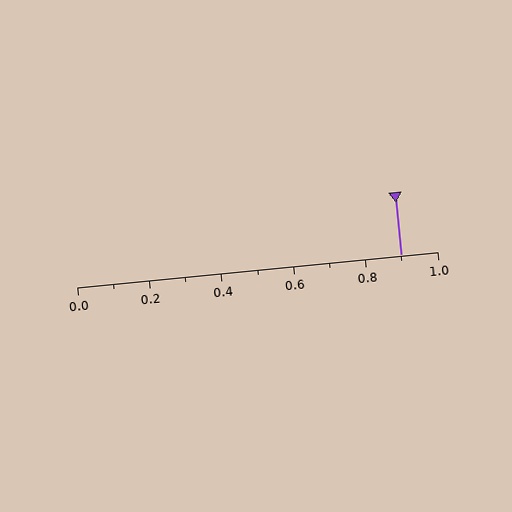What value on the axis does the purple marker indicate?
The marker indicates approximately 0.9.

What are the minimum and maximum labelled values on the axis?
The axis runs from 0.0 to 1.0.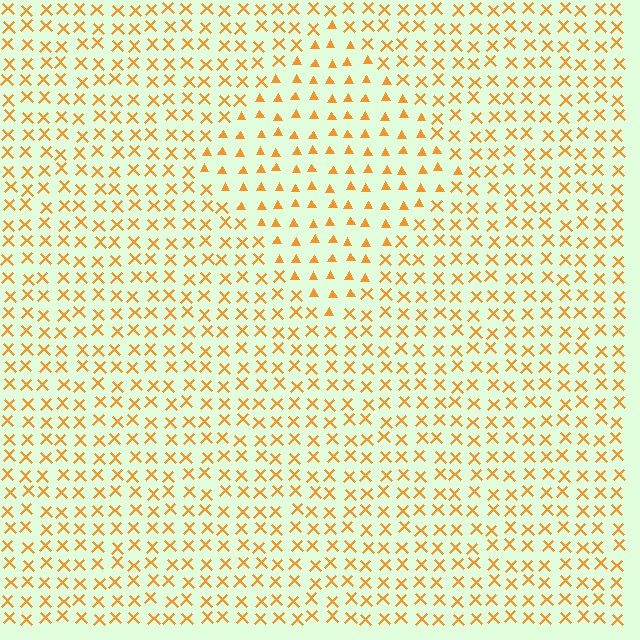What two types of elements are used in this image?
The image uses triangles inside the diamond region and X marks outside it.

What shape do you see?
I see a diamond.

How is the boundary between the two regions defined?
The boundary is defined by a change in element shape: triangles inside vs. X marks outside. All elements share the same color and spacing.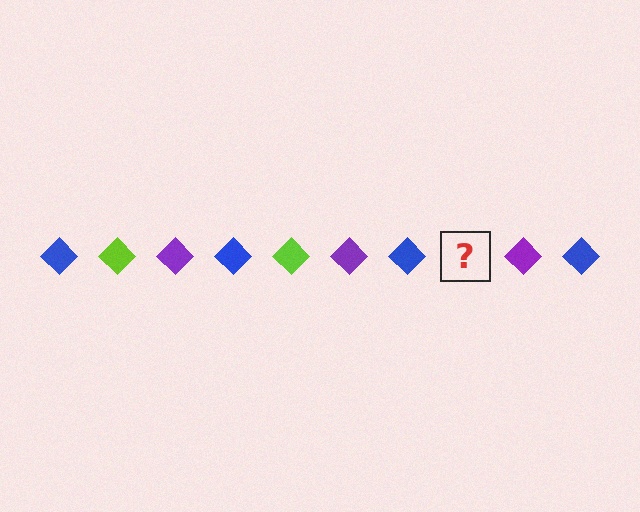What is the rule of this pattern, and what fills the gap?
The rule is that the pattern cycles through blue, lime, purple diamonds. The gap should be filled with a lime diamond.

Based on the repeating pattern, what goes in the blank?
The blank should be a lime diamond.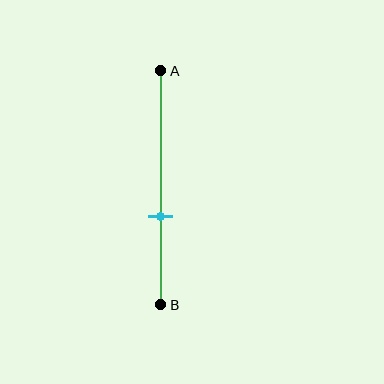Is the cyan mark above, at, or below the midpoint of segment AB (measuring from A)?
The cyan mark is below the midpoint of segment AB.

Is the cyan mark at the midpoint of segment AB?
No, the mark is at about 60% from A, not at the 50% midpoint.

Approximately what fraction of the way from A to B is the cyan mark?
The cyan mark is approximately 60% of the way from A to B.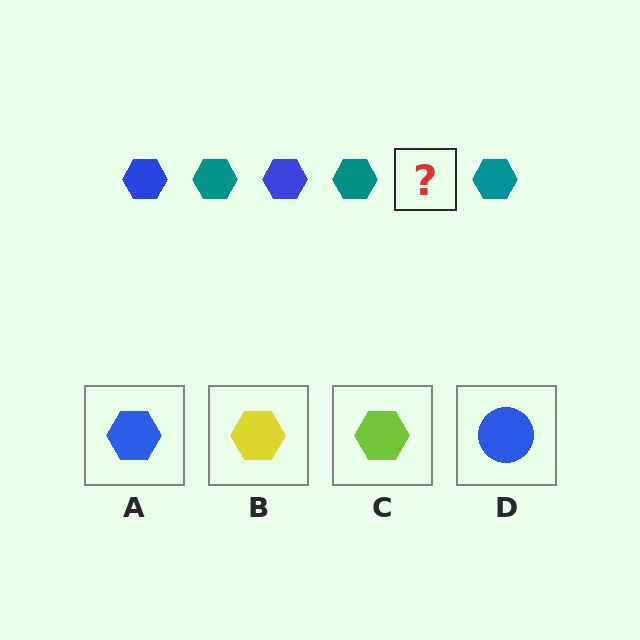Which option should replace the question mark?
Option A.